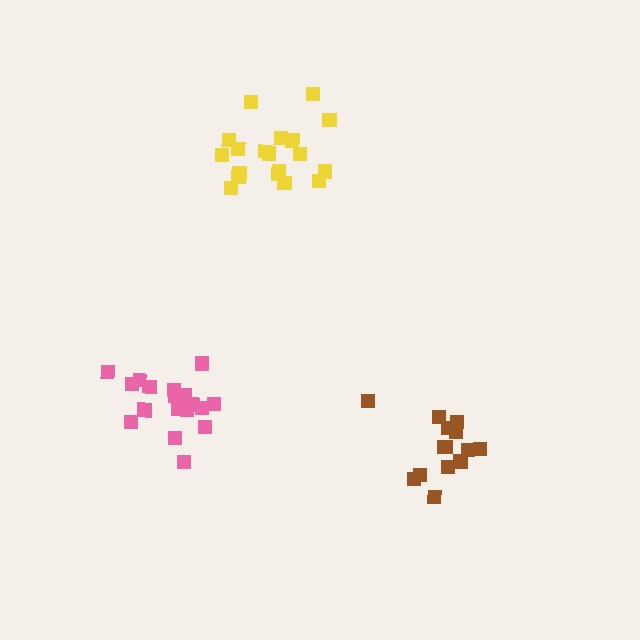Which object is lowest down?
The brown cluster is bottommost.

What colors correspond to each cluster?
The clusters are colored: pink, yellow, brown.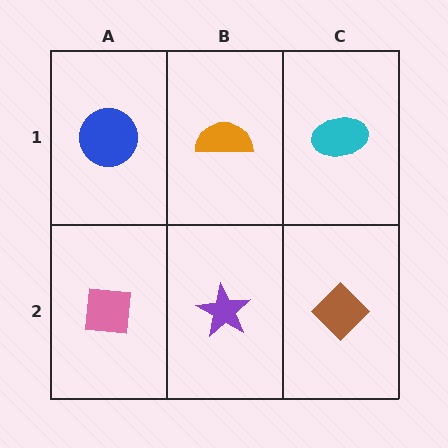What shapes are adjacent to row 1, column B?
A purple star (row 2, column B), a blue circle (row 1, column A), a cyan ellipse (row 1, column C).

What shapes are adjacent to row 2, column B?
An orange semicircle (row 1, column B), a pink square (row 2, column A), a brown diamond (row 2, column C).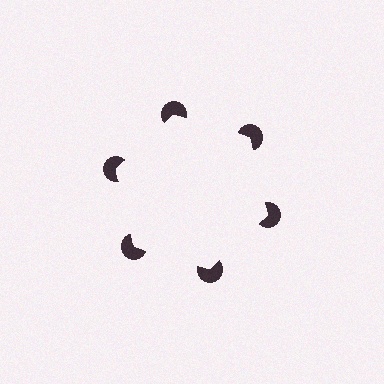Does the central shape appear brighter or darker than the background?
It typically appears slightly brighter than the background, even though no actual brightness change is drawn.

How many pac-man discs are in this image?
There are 6 — one at each vertex of the illusory hexagon.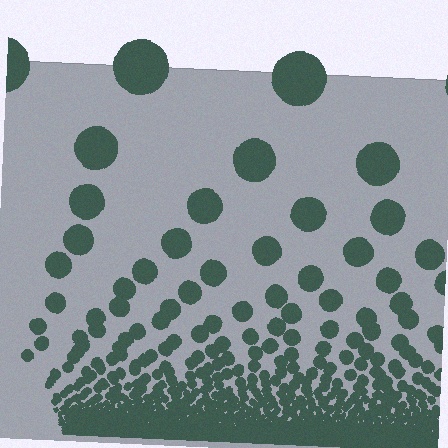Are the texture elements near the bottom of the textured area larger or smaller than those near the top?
Smaller. The gradient is inverted — elements near the bottom are smaller and denser.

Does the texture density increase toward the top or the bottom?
Density increases toward the bottom.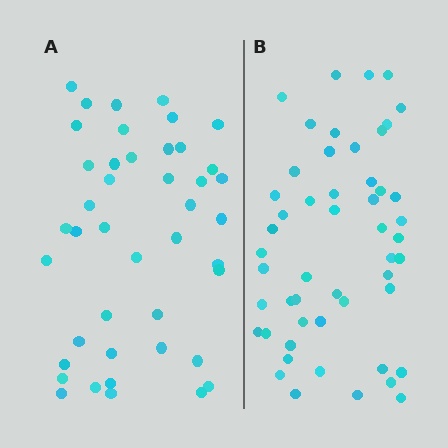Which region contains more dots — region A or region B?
Region B (the right region) has more dots.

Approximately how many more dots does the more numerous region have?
Region B has roughly 8 or so more dots than region A.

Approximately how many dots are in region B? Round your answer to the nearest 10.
About 50 dots. (The exact count is 51, which rounds to 50.)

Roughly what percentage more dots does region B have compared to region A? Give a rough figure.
About 20% more.